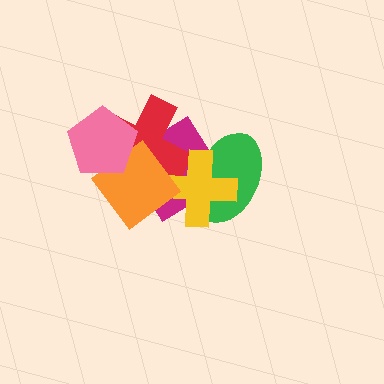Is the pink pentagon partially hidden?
No, no other shape covers it.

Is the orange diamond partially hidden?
Yes, it is partially covered by another shape.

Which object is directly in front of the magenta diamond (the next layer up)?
The green ellipse is directly in front of the magenta diamond.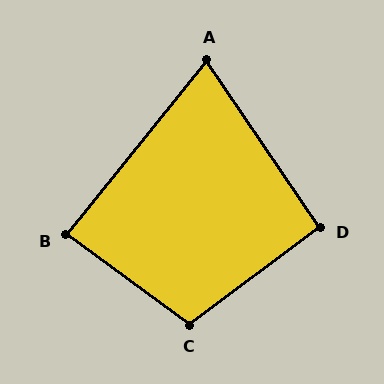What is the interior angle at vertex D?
Approximately 93 degrees (approximately right).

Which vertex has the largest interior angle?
C, at approximately 107 degrees.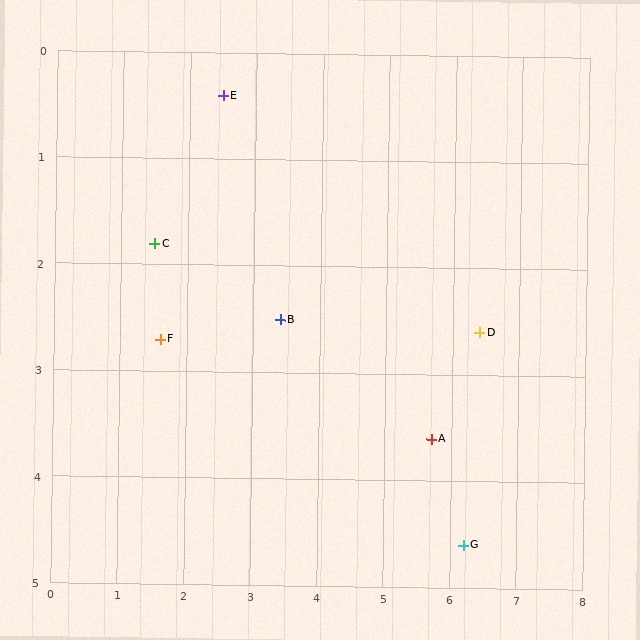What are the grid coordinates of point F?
Point F is at approximately (1.6, 2.7).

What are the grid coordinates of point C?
Point C is at approximately (1.5, 1.8).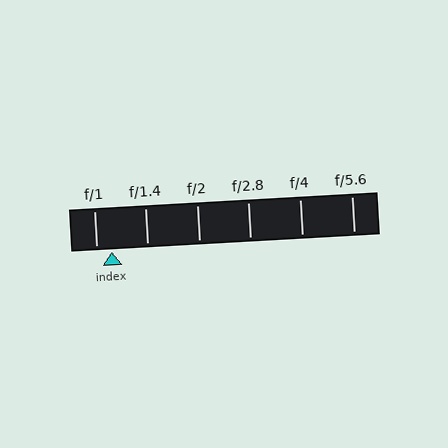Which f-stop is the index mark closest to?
The index mark is closest to f/1.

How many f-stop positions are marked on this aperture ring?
There are 6 f-stop positions marked.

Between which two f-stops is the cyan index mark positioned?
The index mark is between f/1 and f/1.4.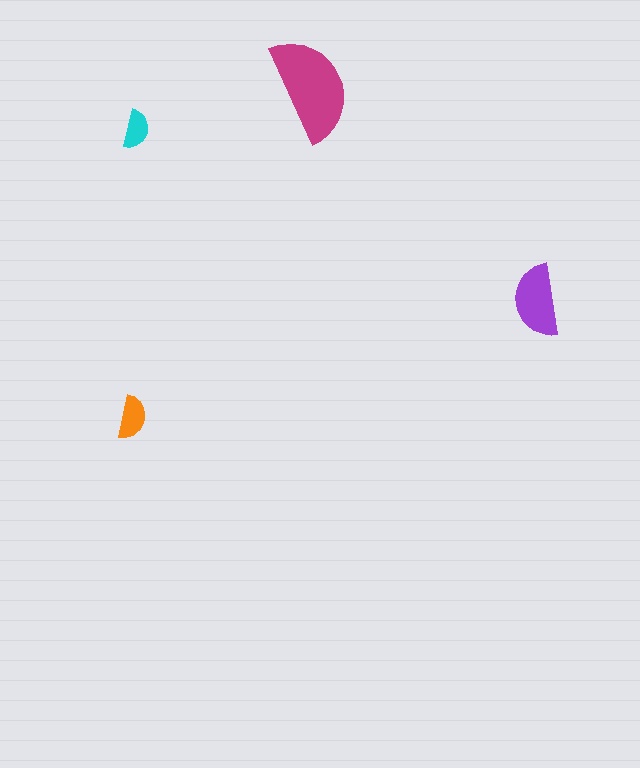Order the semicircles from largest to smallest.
the magenta one, the purple one, the orange one, the cyan one.